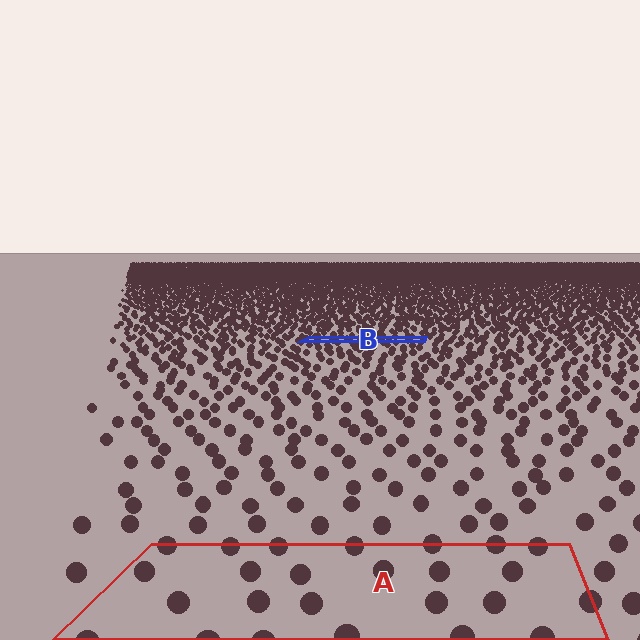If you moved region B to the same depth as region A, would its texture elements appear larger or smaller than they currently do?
They would appear larger. At a closer depth, the same texture elements are projected at a bigger on-screen size.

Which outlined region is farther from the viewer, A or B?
Region B is farther from the viewer — the texture elements inside it appear smaller and more densely packed.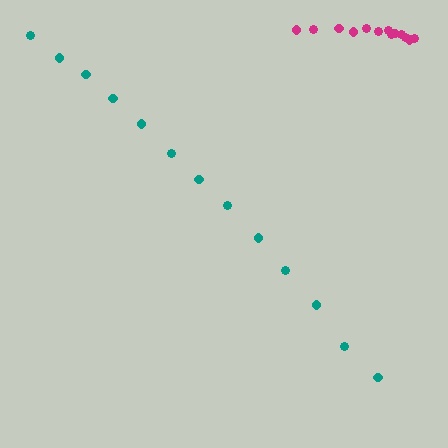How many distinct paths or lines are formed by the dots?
There are 2 distinct paths.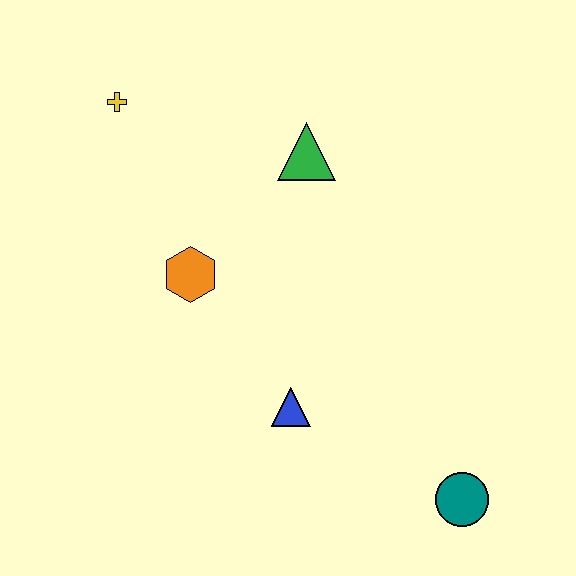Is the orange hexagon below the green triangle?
Yes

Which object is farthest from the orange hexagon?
The teal circle is farthest from the orange hexagon.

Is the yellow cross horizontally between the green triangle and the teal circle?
No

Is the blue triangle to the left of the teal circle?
Yes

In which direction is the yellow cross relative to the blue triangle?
The yellow cross is above the blue triangle.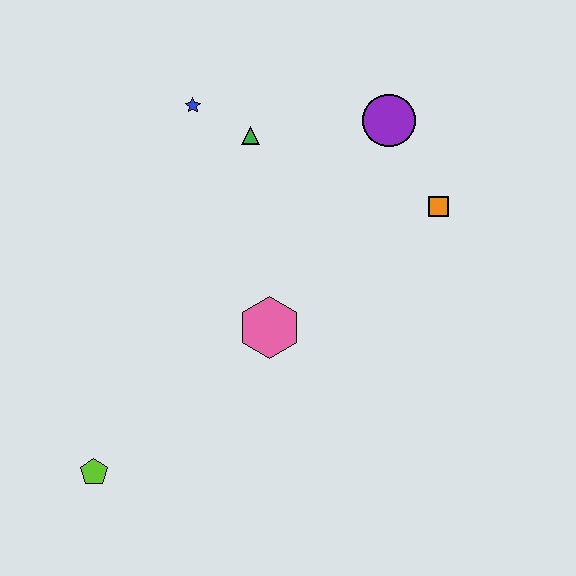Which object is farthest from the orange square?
The lime pentagon is farthest from the orange square.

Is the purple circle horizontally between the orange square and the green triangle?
Yes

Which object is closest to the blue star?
The green triangle is closest to the blue star.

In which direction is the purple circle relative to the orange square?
The purple circle is above the orange square.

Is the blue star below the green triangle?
No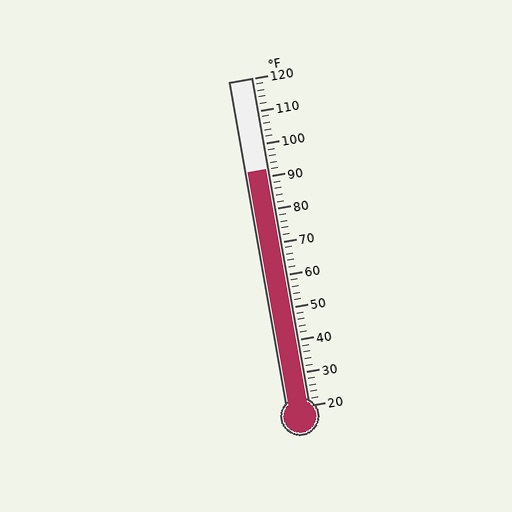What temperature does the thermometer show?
The thermometer shows approximately 92°F.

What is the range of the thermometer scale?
The thermometer scale ranges from 20°F to 120°F.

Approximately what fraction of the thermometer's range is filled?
The thermometer is filled to approximately 70% of its range.